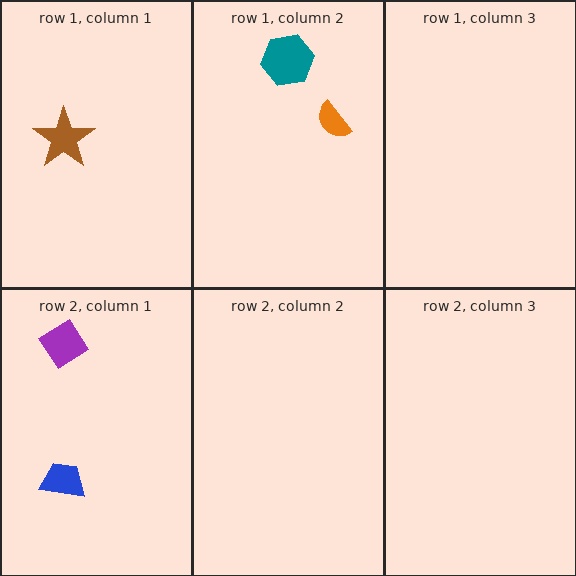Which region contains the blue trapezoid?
The row 2, column 1 region.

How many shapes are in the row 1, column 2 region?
2.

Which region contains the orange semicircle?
The row 1, column 2 region.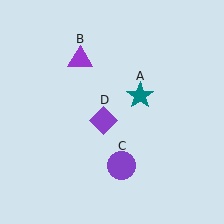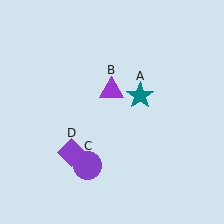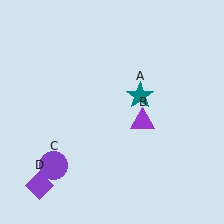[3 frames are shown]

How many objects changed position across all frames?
3 objects changed position: purple triangle (object B), purple circle (object C), purple diamond (object D).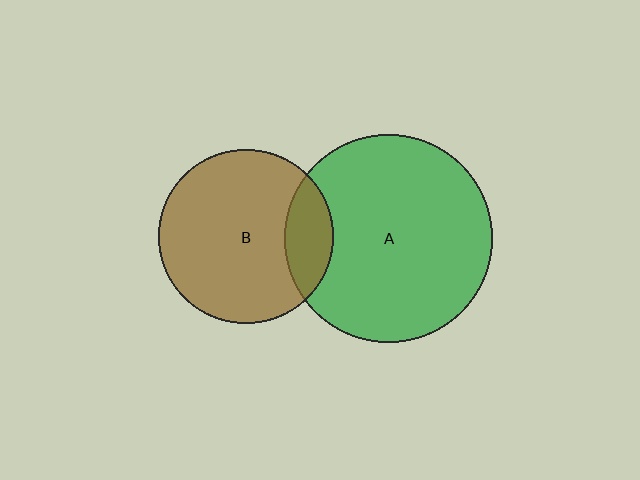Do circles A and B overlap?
Yes.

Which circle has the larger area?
Circle A (green).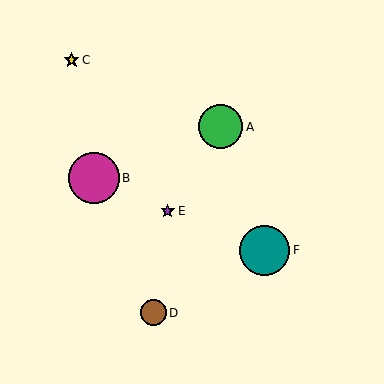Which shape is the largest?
The magenta circle (labeled B) is the largest.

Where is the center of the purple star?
The center of the purple star is at (168, 211).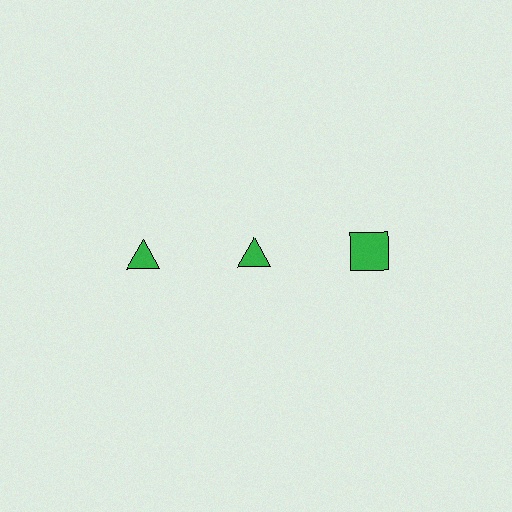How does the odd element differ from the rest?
It has a different shape: square instead of triangle.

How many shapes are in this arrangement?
There are 3 shapes arranged in a grid pattern.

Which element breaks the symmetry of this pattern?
The green square in the top row, center column breaks the symmetry. All other shapes are green triangles.